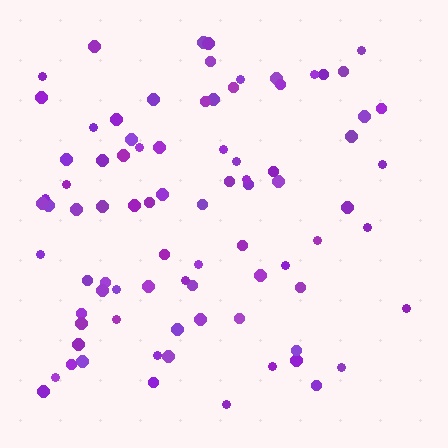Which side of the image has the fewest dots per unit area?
The right.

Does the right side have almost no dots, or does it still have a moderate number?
Still a moderate number, just noticeably fewer than the left.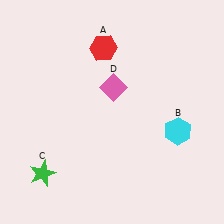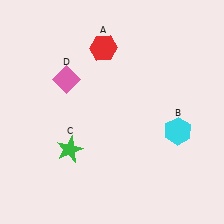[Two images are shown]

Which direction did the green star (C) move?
The green star (C) moved right.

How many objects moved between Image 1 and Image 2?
2 objects moved between the two images.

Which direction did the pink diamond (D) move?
The pink diamond (D) moved left.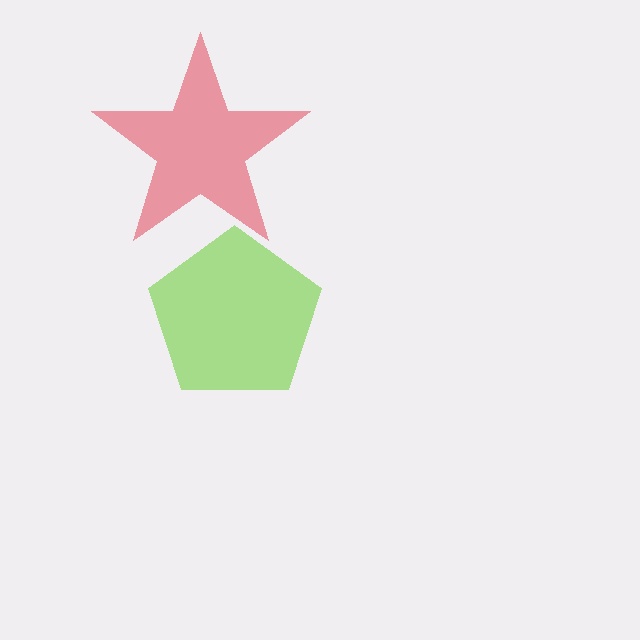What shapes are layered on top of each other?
The layered shapes are: a lime pentagon, a red star.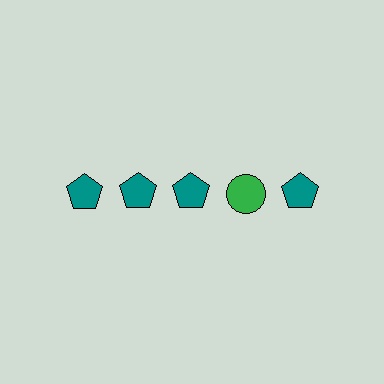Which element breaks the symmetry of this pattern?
The green circle in the top row, second from right column breaks the symmetry. All other shapes are teal pentagons.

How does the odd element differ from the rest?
It differs in both color (green instead of teal) and shape (circle instead of pentagon).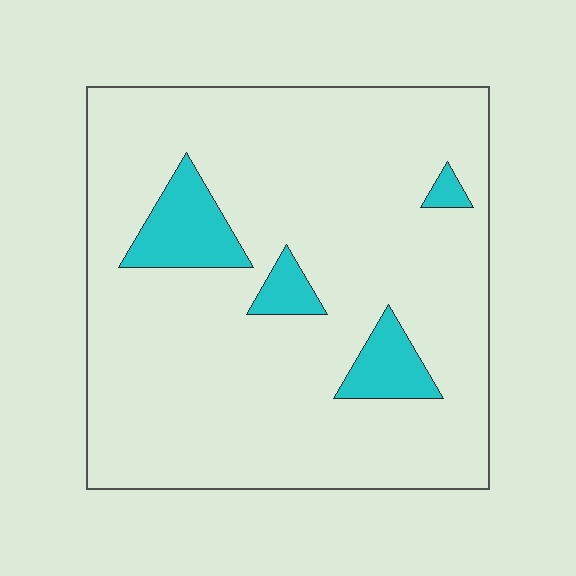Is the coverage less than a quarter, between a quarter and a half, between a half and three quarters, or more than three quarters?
Less than a quarter.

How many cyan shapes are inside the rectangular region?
4.